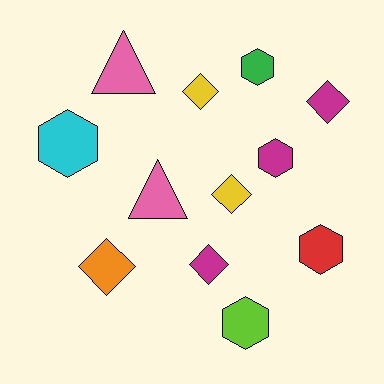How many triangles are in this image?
There are 2 triangles.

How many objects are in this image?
There are 12 objects.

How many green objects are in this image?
There is 1 green object.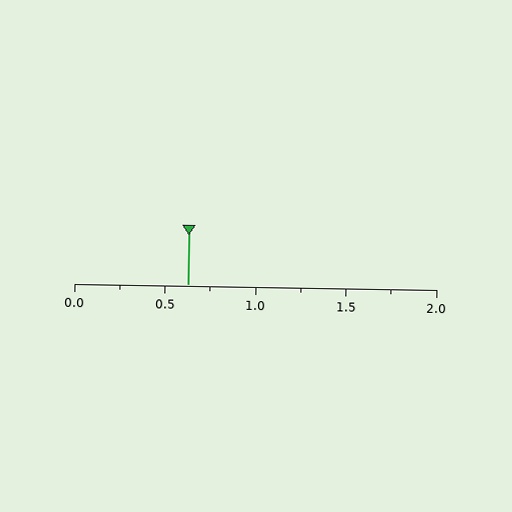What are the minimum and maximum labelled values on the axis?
The axis runs from 0.0 to 2.0.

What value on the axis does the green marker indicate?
The marker indicates approximately 0.62.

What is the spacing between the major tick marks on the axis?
The major ticks are spaced 0.5 apart.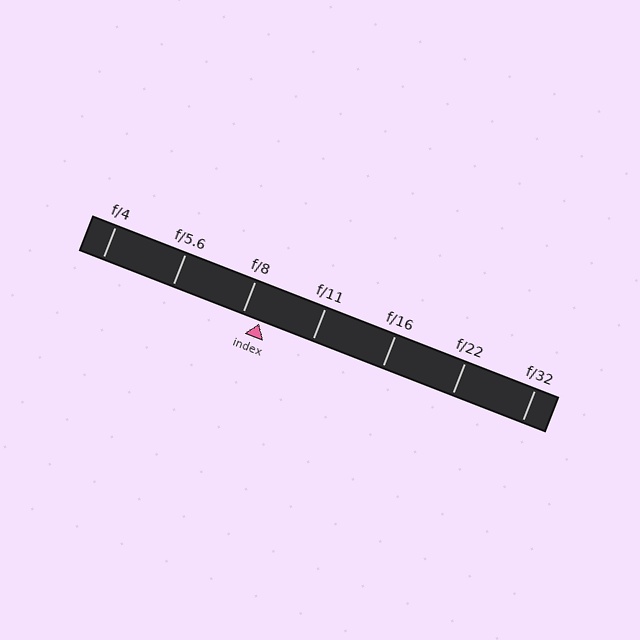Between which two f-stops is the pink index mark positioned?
The index mark is between f/8 and f/11.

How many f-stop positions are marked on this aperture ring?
There are 7 f-stop positions marked.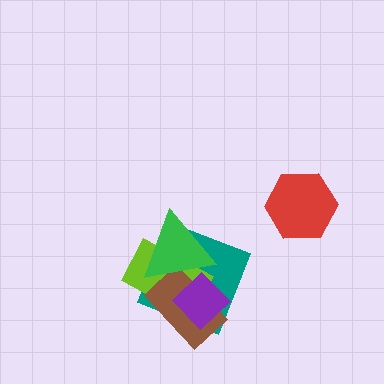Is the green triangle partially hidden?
Yes, it is partially covered by another shape.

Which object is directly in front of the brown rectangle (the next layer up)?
The green triangle is directly in front of the brown rectangle.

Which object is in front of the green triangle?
The purple diamond is in front of the green triangle.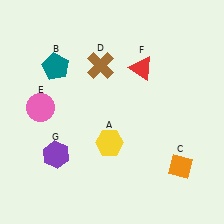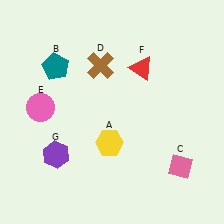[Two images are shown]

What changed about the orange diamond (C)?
In Image 1, C is orange. In Image 2, it changed to pink.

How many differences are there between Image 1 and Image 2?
There is 1 difference between the two images.